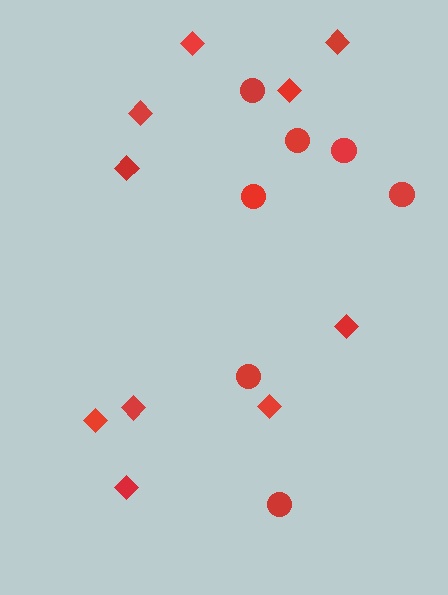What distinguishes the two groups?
There are 2 groups: one group of circles (7) and one group of diamonds (10).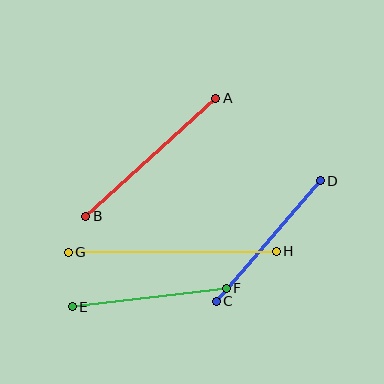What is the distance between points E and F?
The distance is approximately 155 pixels.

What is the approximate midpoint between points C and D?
The midpoint is at approximately (268, 241) pixels.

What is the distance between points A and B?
The distance is approximately 176 pixels.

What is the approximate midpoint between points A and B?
The midpoint is at approximately (151, 157) pixels.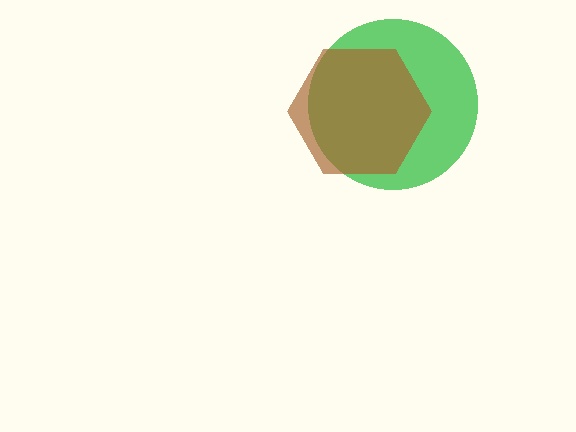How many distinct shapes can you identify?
There are 2 distinct shapes: a green circle, a brown hexagon.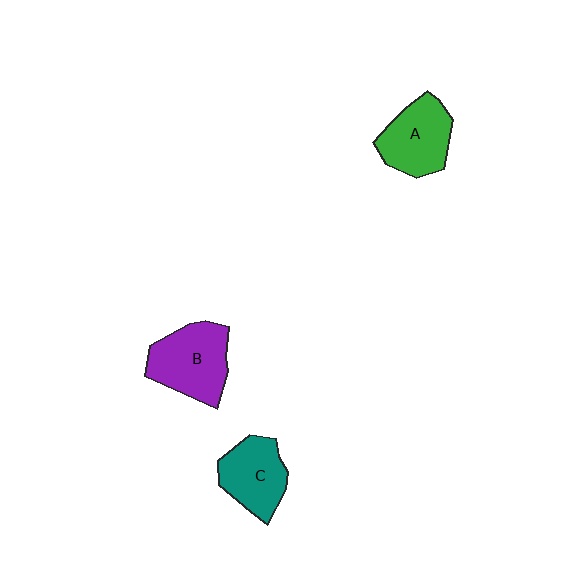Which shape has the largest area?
Shape B (purple).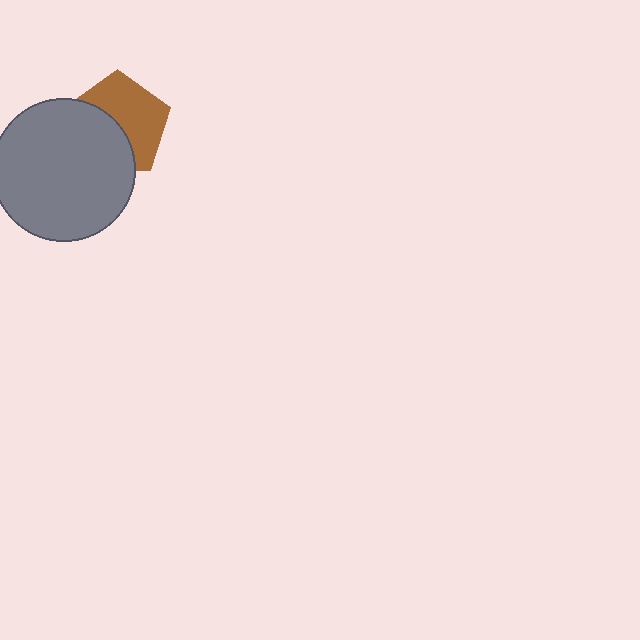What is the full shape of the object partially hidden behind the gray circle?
The partially hidden object is a brown pentagon.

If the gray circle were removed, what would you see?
You would see the complete brown pentagon.